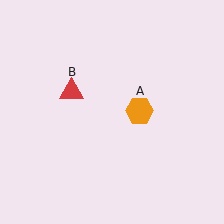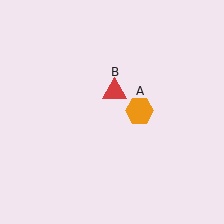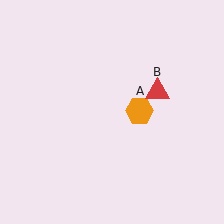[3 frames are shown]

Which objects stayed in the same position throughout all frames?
Orange hexagon (object A) remained stationary.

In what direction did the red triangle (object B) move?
The red triangle (object B) moved right.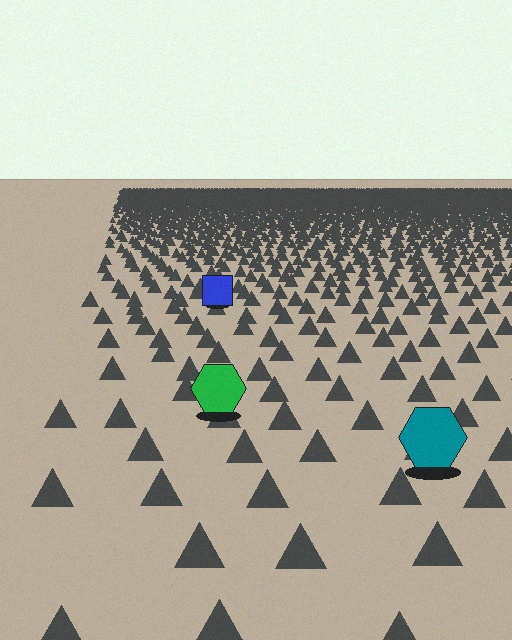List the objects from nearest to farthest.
From nearest to farthest: the teal hexagon, the green hexagon, the blue square.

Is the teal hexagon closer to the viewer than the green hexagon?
Yes. The teal hexagon is closer — you can tell from the texture gradient: the ground texture is coarser near it.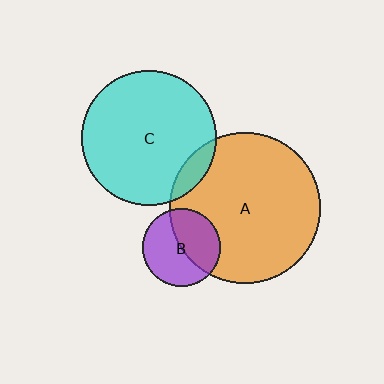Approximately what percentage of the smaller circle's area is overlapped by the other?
Approximately 10%.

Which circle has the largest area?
Circle A (orange).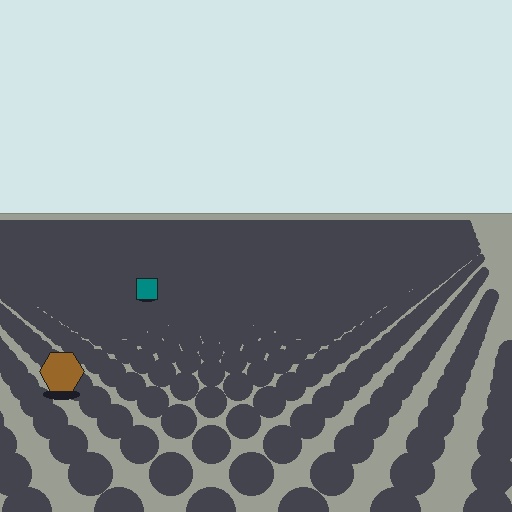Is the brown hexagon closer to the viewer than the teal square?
Yes. The brown hexagon is closer — you can tell from the texture gradient: the ground texture is coarser near it.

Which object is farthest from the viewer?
The teal square is farthest from the viewer. It appears smaller and the ground texture around it is denser.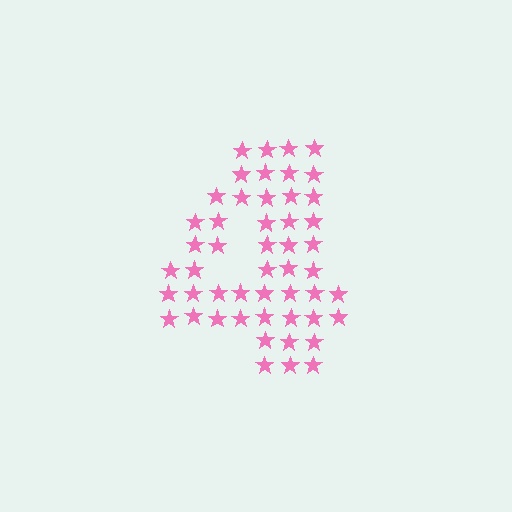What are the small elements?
The small elements are stars.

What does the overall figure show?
The overall figure shows the digit 4.